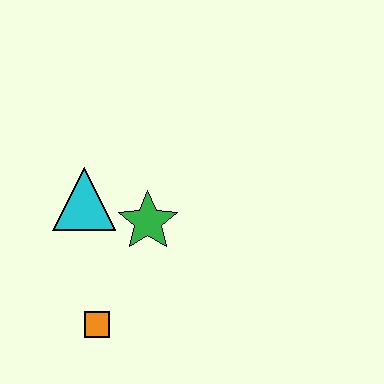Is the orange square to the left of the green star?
Yes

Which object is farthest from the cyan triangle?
The orange square is farthest from the cyan triangle.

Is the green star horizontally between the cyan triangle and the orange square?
No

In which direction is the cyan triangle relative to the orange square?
The cyan triangle is above the orange square.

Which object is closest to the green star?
The cyan triangle is closest to the green star.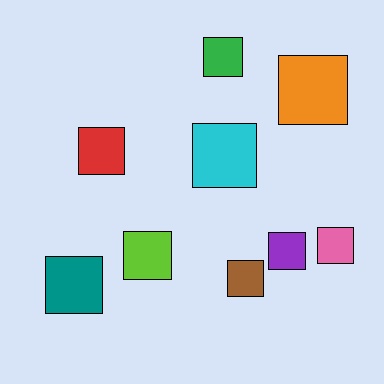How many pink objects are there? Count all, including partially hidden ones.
There is 1 pink object.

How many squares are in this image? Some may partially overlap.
There are 9 squares.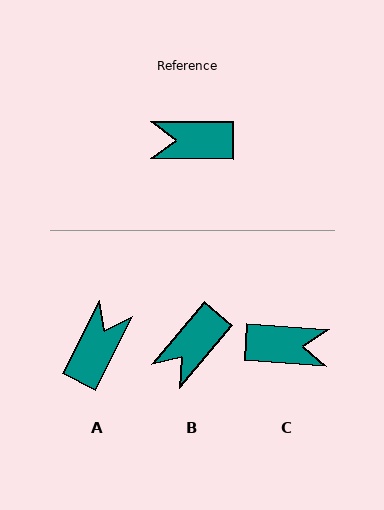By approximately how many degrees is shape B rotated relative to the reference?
Approximately 50 degrees counter-clockwise.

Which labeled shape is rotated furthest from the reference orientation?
C, about 176 degrees away.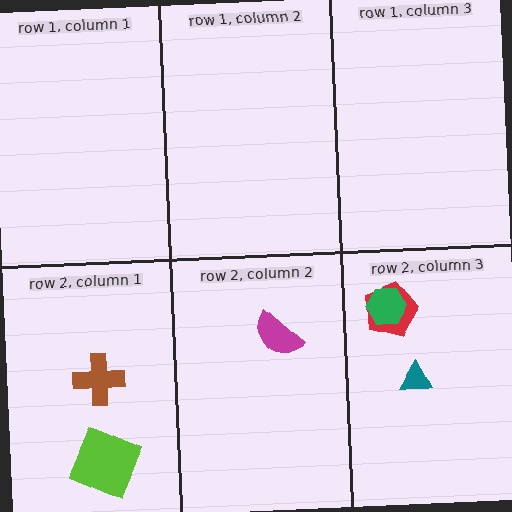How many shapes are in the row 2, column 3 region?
3.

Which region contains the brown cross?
The row 2, column 1 region.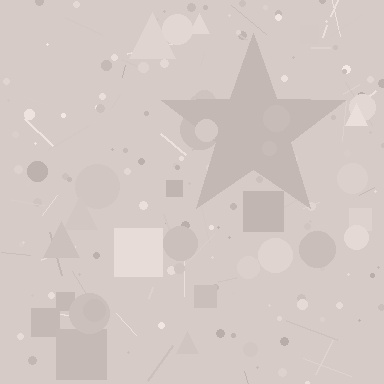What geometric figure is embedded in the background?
A star is embedded in the background.